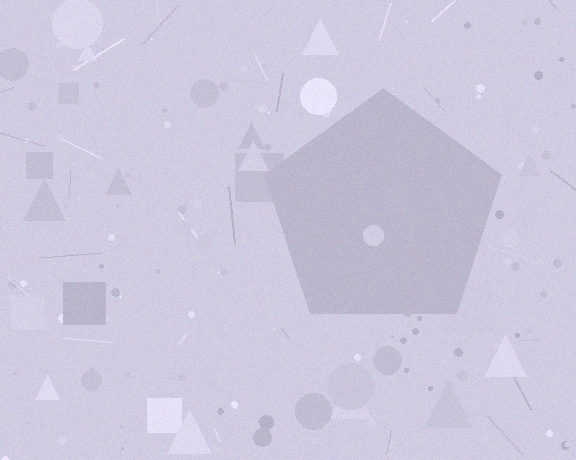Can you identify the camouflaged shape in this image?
The camouflaged shape is a pentagon.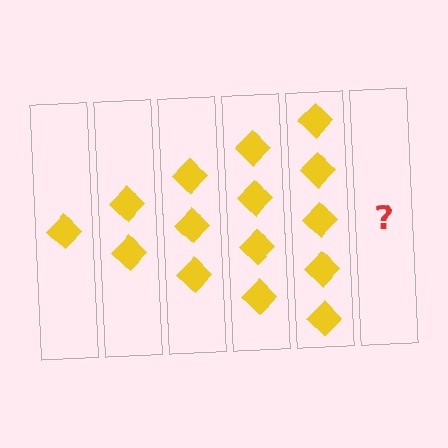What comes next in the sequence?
The next element should be 6 diamonds.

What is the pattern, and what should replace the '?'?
The pattern is that each step adds one more diamond. The '?' should be 6 diamonds.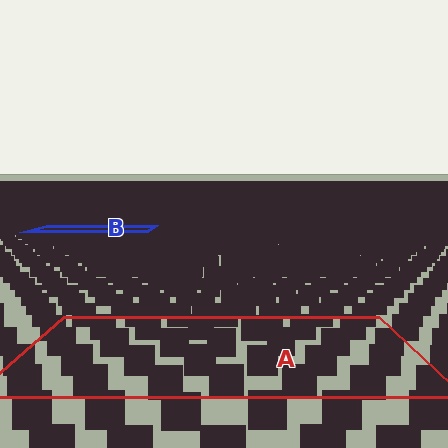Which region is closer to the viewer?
Region A is closer. The texture elements there are larger and more spread out.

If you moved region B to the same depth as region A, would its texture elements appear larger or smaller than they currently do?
They would appear larger. At a closer depth, the same texture elements are projected at a bigger on-screen size.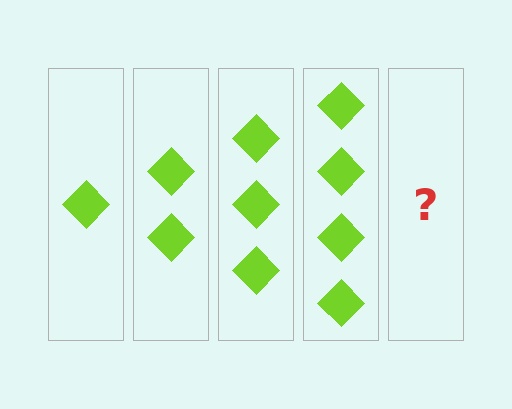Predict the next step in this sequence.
The next step is 5 diamonds.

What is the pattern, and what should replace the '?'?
The pattern is that each step adds one more diamond. The '?' should be 5 diamonds.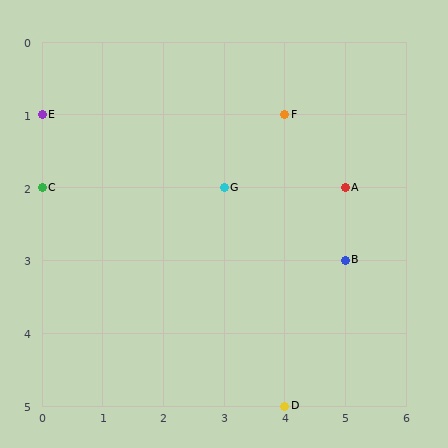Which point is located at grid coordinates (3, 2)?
Point G is at (3, 2).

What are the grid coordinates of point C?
Point C is at grid coordinates (0, 2).